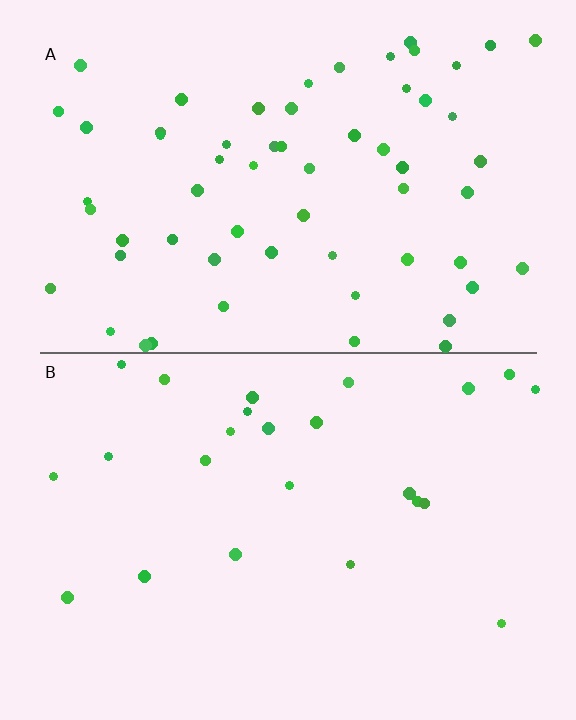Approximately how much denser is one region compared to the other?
Approximately 2.5× — region A over region B.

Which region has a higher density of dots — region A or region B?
A (the top).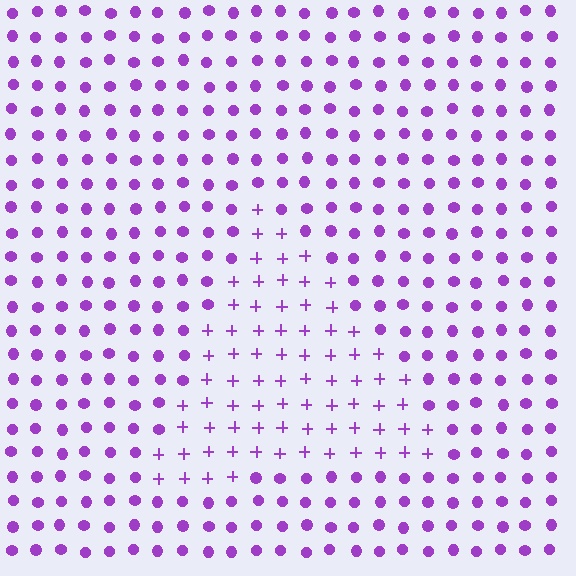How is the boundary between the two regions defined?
The boundary is defined by a change in element shape: plus signs inside vs. circles outside. All elements share the same color and spacing.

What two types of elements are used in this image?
The image uses plus signs inside the triangle region and circles outside it.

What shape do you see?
I see a triangle.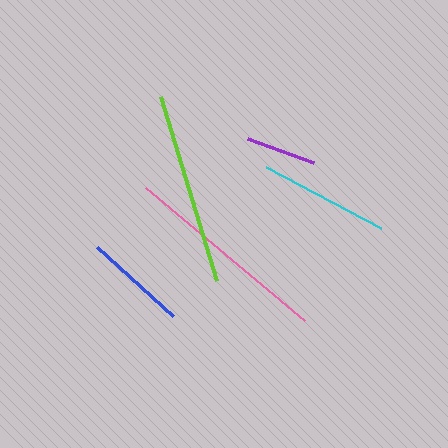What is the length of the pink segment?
The pink segment is approximately 207 pixels long.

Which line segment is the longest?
The pink line is the longest at approximately 207 pixels.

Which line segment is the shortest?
The purple line is the shortest at approximately 70 pixels.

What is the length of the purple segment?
The purple segment is approximately 70 pixels long.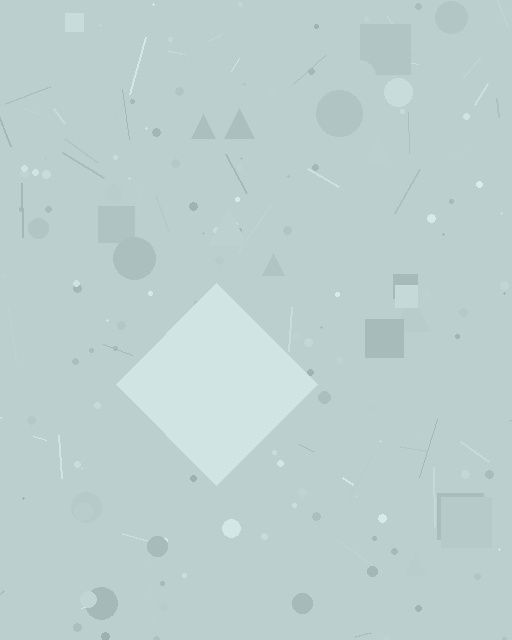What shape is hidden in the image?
A diamond is hidden in the image.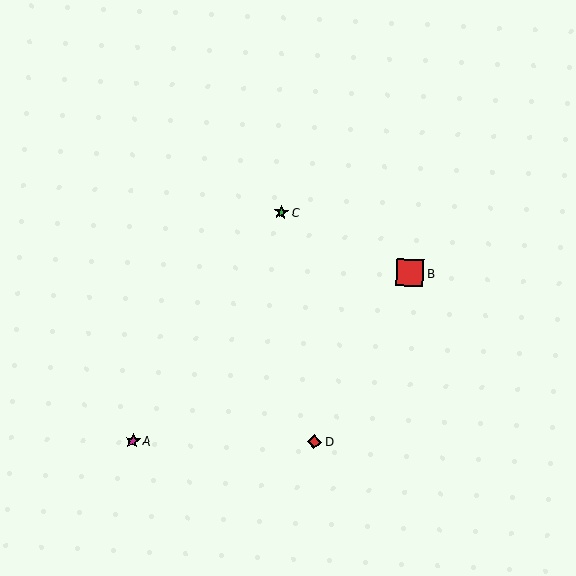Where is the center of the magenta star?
The center of the magenta star is at (133, 441).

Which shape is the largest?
The red square (labeled B) is the largest.